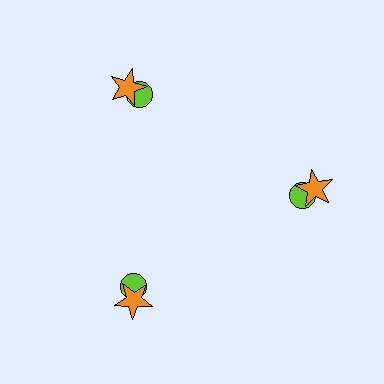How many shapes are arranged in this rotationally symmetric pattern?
There are 6 shapes, arranged in 3 groups of 2.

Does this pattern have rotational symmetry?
Yes, this pattern has 3-fold rotational symmetry. It looks the same after rotating 120 degrees around the center.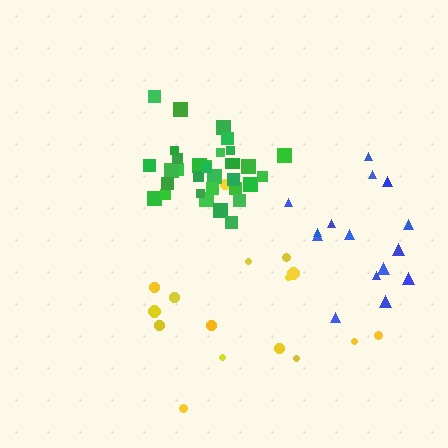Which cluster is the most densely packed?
Green.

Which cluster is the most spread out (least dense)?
Yellow.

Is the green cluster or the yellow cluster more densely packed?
Green.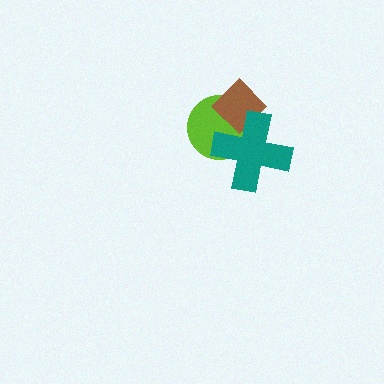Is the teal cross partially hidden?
No, no other shape covers it.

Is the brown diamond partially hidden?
Yes, it is partially covered by another shape.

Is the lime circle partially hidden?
Yes, it is partially covered by another shape.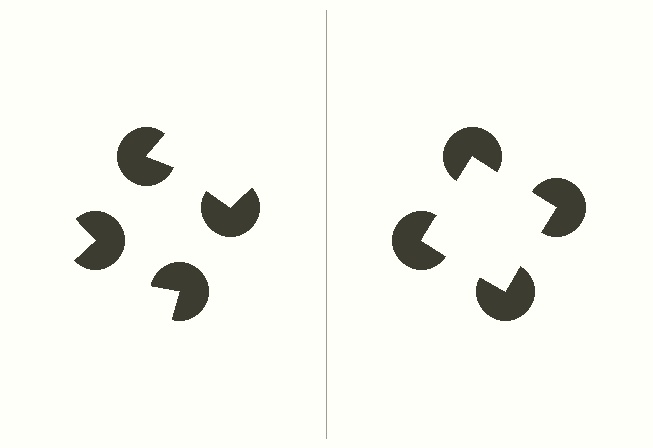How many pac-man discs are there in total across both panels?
8 — 4 on each side.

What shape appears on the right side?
An illusory square.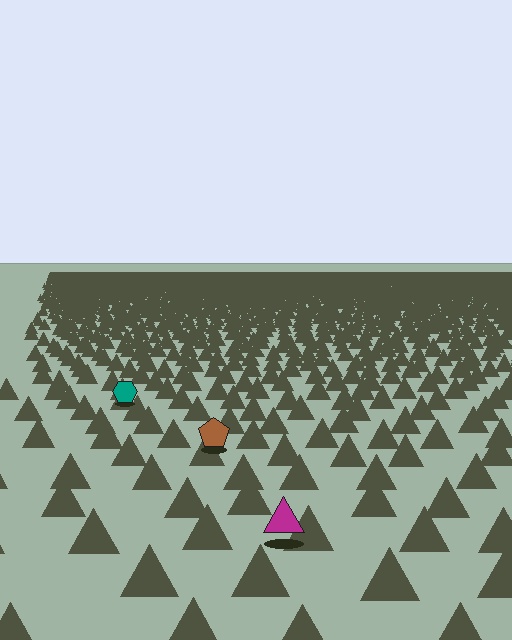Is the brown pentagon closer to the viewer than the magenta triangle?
No. The magenta triangle is closer — you can tell from the texture gradient: the ground texture is coarser near it.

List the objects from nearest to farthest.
From nearest to farthest: the magenta triangle, the brown pentagon, the teal hexagon.